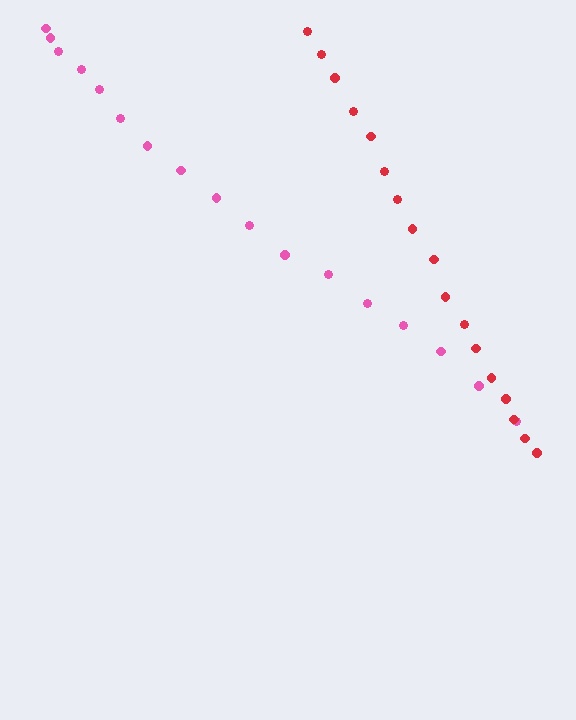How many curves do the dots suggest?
There are 2 distinct paths.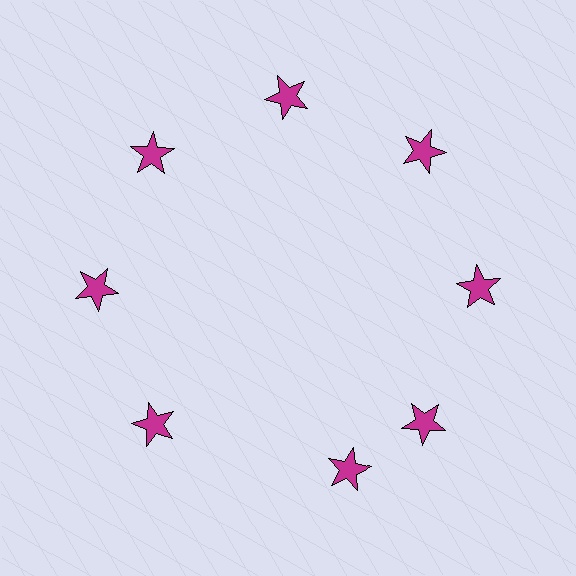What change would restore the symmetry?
The symmetry would be restored by rotating it back into even spacing with its neighbors so that all 8 stars sit at equal angles and equal distance from the center.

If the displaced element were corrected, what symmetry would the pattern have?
It would have 8-fold rotational symmetry — the pattern would map onto itself every 45 degrees.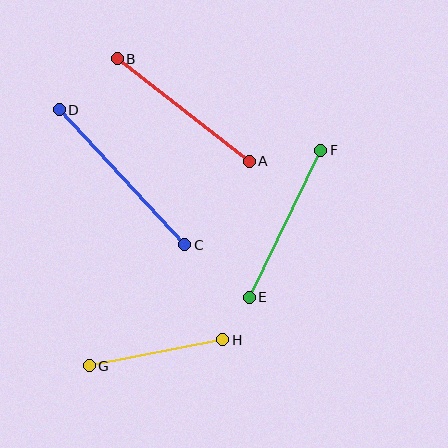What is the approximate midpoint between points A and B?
The midpoint is at approximately (183, 110) pixels.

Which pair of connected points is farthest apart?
Points C and D are farthest apart.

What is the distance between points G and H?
The distance is approximately 136 pixels.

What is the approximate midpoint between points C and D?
The midpoint is at approximately (122, 177) pixels.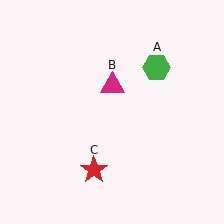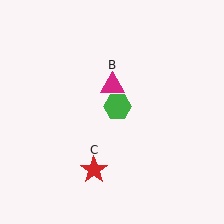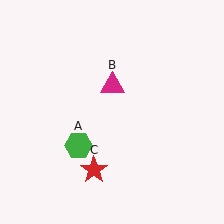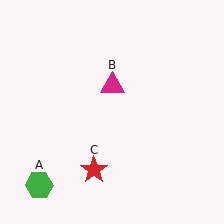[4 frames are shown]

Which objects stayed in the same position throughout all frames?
Magenta triangle (object B) and red star (object C) remained stationary.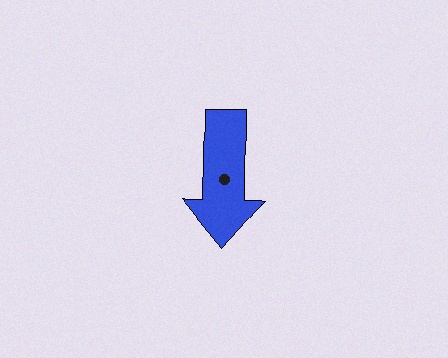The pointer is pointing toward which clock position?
Roughly 6 o'clock.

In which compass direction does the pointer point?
South.